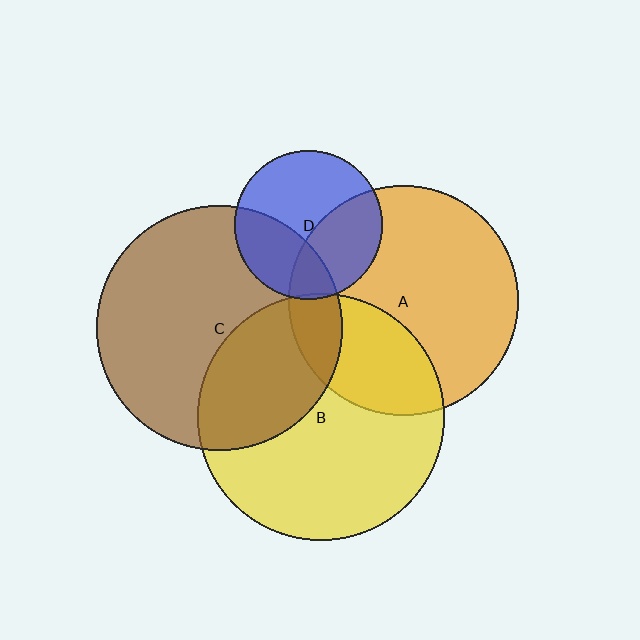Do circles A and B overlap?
Yes.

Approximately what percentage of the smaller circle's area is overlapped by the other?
Approximately 30%.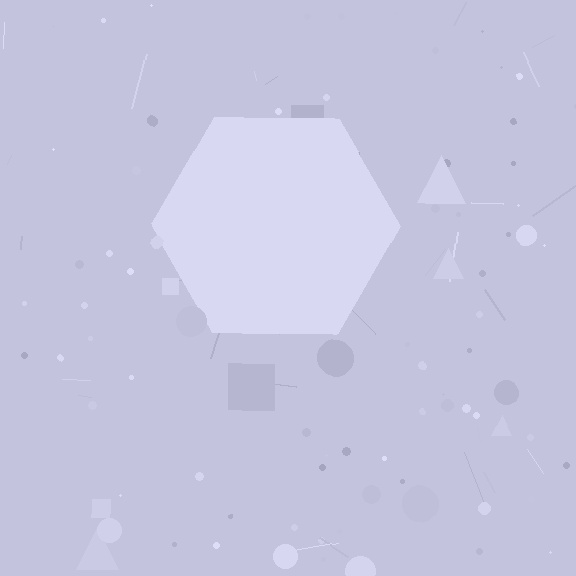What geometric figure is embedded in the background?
A hexagon is embedded in the background.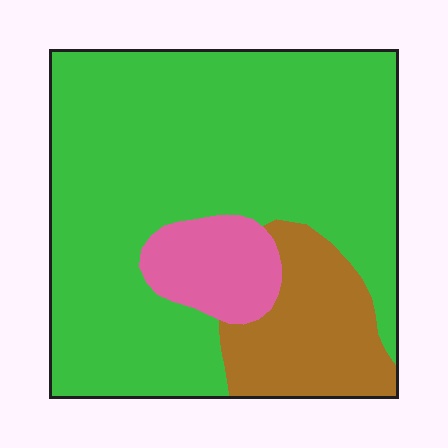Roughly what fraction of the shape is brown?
Brown covers 17% of the shape.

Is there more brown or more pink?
Brown.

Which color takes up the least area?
Pink, at roughly 10%.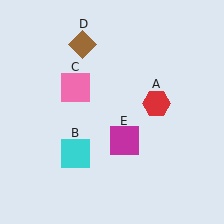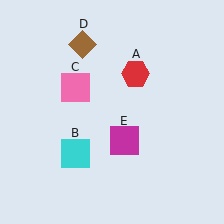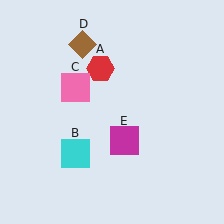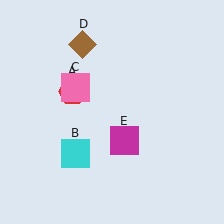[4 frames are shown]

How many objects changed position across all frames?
1 object changed position: red hexagon (object A).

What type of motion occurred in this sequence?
The red hexagon (object A) rotated counterclockwise around the center of the scene.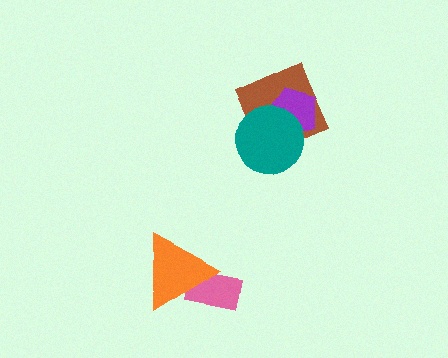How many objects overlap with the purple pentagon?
2 objects overlap with the purple pentagon.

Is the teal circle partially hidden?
No, no other shape covers it.